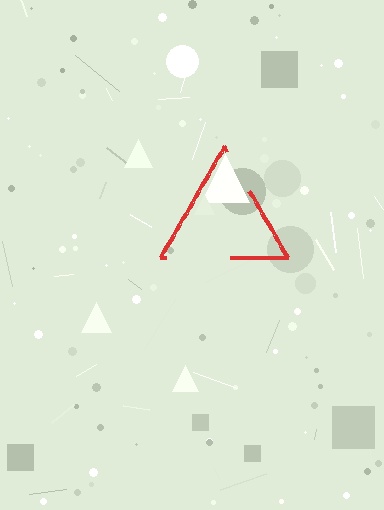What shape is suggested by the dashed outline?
The dashed outline suggests a triangle.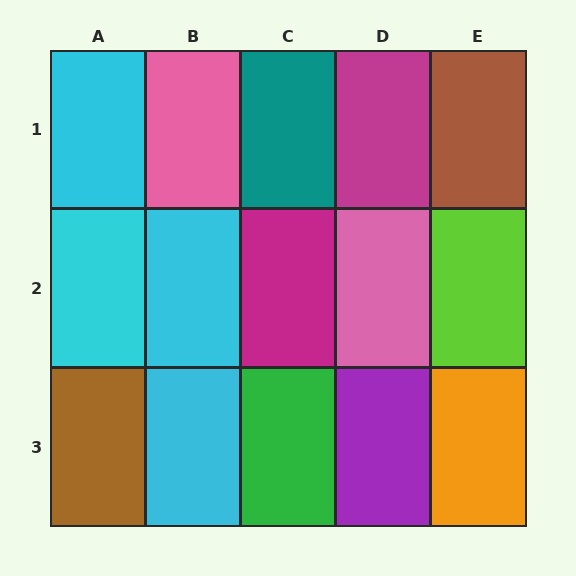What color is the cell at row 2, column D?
Pink.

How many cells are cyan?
4 cells are cyan.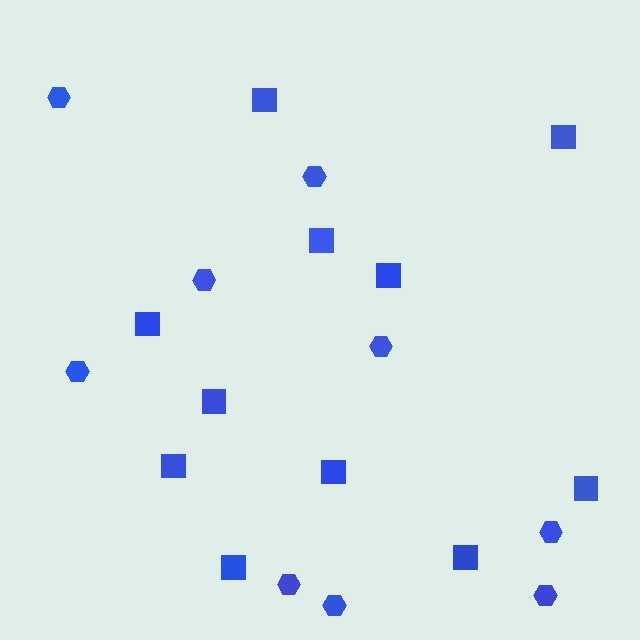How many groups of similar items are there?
There are 2 groups: one group of hexagons (9) and one group of squares (11).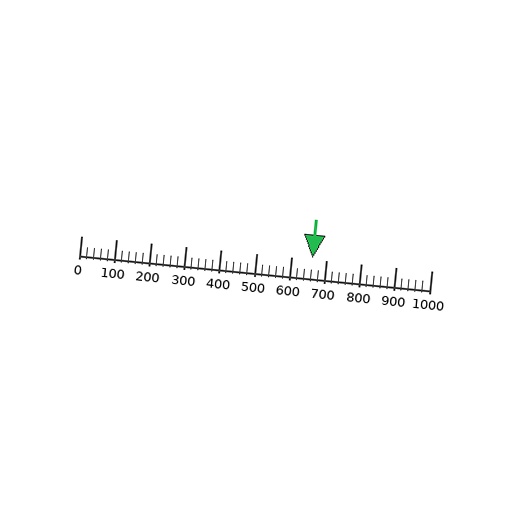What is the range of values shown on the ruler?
The ruler shows values from 0 to 1000.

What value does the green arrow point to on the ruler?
The green arrow points to approximately 659.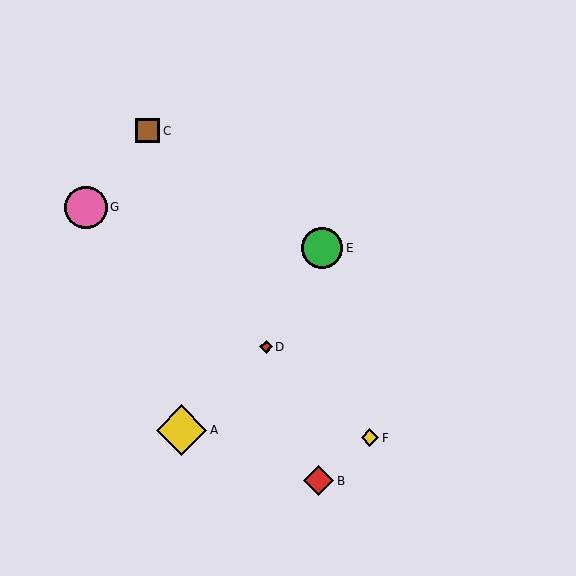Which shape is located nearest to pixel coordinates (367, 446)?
The yellow diamond (labeled F) at (370, 438) is nearest to that location.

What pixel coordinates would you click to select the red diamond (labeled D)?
Click at (266, 347) to select the red diamond D.